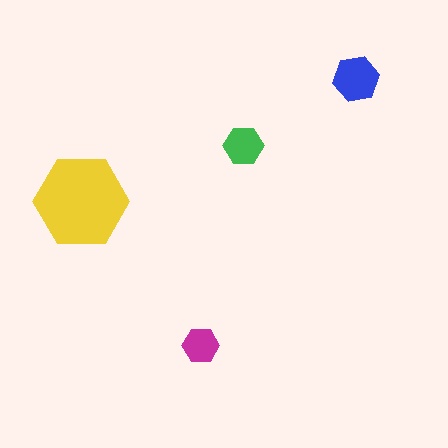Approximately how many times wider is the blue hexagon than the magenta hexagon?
About 1.5 times wider.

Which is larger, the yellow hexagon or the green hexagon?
The yellow one.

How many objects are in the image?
There are 4 objects in the image.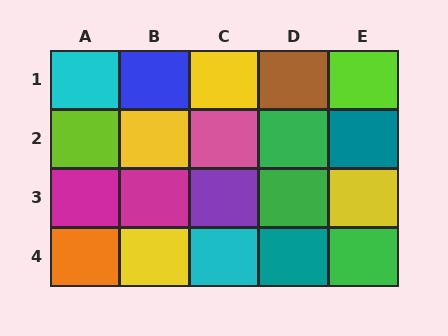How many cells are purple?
1 cell is purple.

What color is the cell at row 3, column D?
Green.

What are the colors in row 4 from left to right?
Orange, yellow, cyan, teal, green.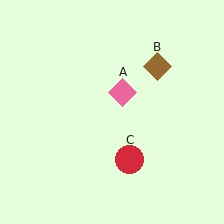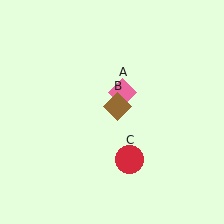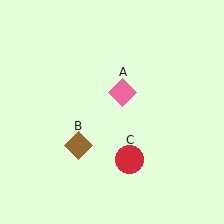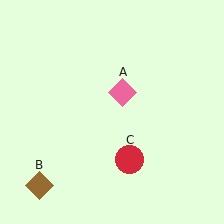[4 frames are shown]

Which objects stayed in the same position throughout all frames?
Pink diamond (object A) and red circle (object C) remained stationary.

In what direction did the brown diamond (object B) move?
The brown diamond (object B) moved down and to the left.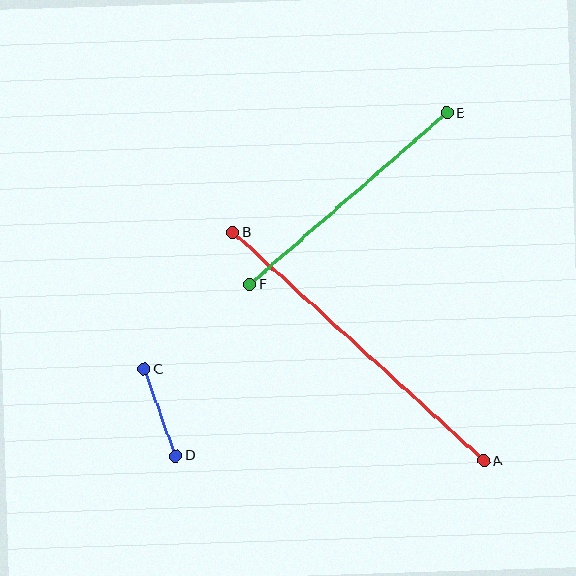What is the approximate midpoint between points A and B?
The midpoint is at approximately (359, 347) pixels.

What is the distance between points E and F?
The distance is approximately 261 pixels.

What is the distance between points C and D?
The distance is approximately 92 pixels.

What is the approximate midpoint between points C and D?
The midpoint is at approximately (160, 413) pixels.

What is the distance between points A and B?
The distance is approximately 339 pixels.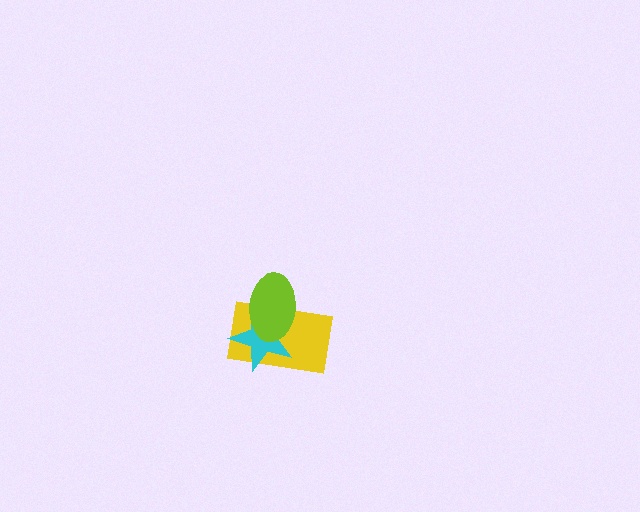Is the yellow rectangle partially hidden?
Yes, it is partially covered by another shape.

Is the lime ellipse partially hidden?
No, no other shape covers it.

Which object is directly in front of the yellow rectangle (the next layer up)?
The cyan star is directly in front of the yellow rectangle.